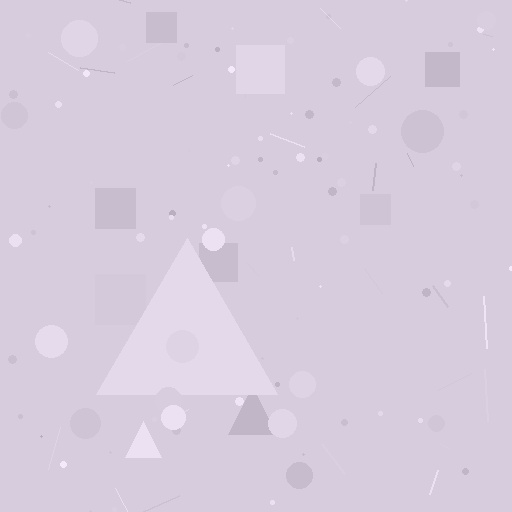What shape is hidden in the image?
A triangle is hidden in the image.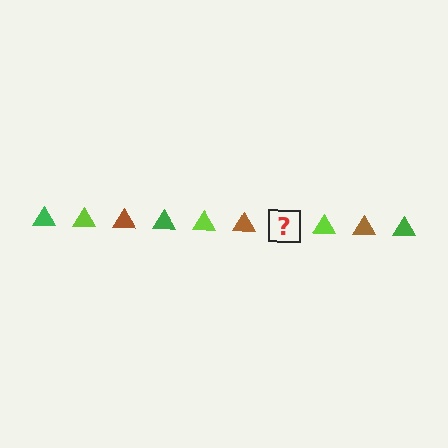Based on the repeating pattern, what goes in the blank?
The blank should be a green triangle.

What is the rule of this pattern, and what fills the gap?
The rule is that the pattern cycles through green, lime, brown triangles. The gap should be filled with a green triangle.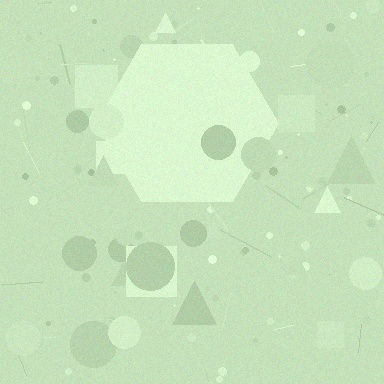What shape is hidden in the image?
A hexagon is hidden in the image.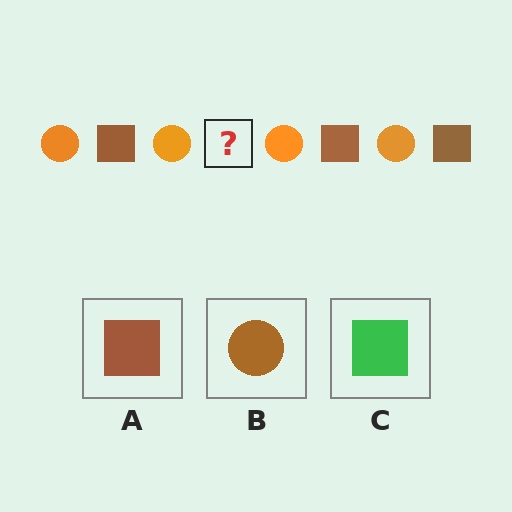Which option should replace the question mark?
Option A.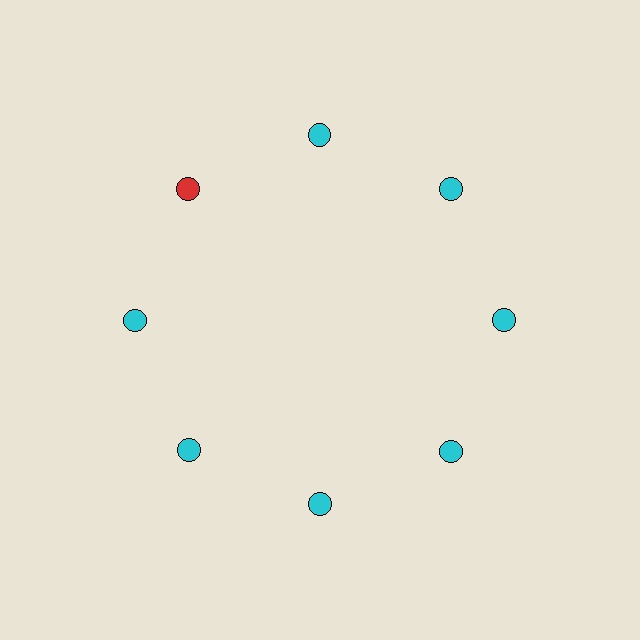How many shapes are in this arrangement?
There are 8 shapes arranged in a ring pattern.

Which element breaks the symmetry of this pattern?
The red circle at roughly the 10 o'clock position breaks the symmetry. All other shapes are cyan circles.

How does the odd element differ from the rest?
It has a different color: red instead of cyan.